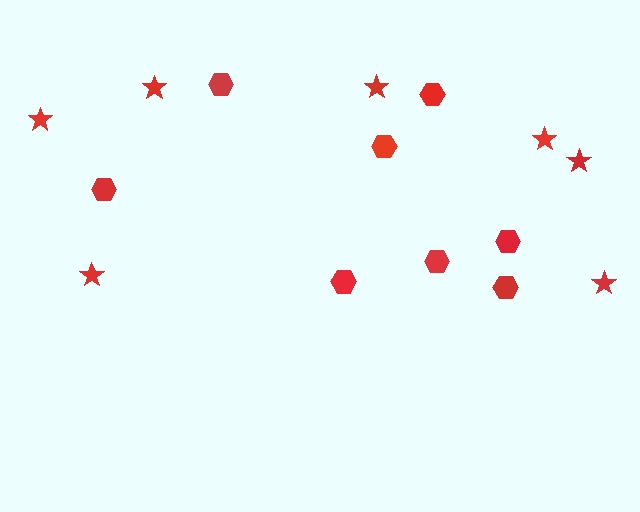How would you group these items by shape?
There are 2 groups: one group of hexagons (8) and one group of stars (7).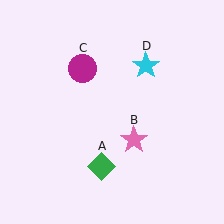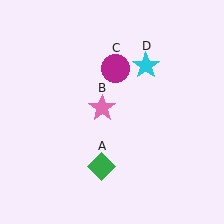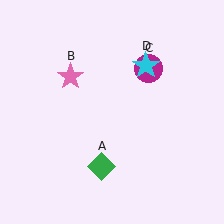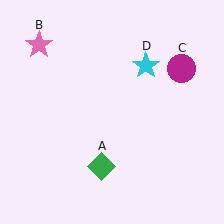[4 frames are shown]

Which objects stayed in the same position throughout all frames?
Green diamond (object A) and cyan star (object D) remained stationary.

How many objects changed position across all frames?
2 objects changed position: pink star (object B), magenta circle (object C).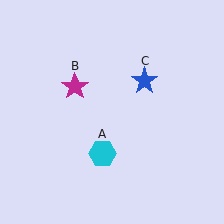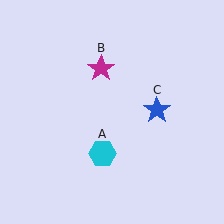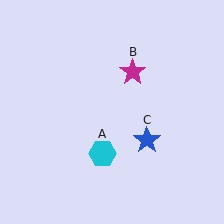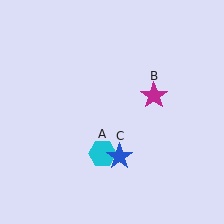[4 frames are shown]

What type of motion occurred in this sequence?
The magenta star (object B), blue star (object C) rotated clockwise around the center of the scene.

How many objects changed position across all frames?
2 objects changed position: magenta star (object B), blue star (object C).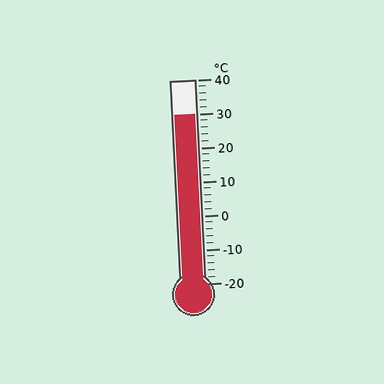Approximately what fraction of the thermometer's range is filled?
The thermometer is filled to approximately 85% of its range.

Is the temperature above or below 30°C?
The temperature is at 30°C.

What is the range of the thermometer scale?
The thermometer scale ranges from -20°C to 40°C.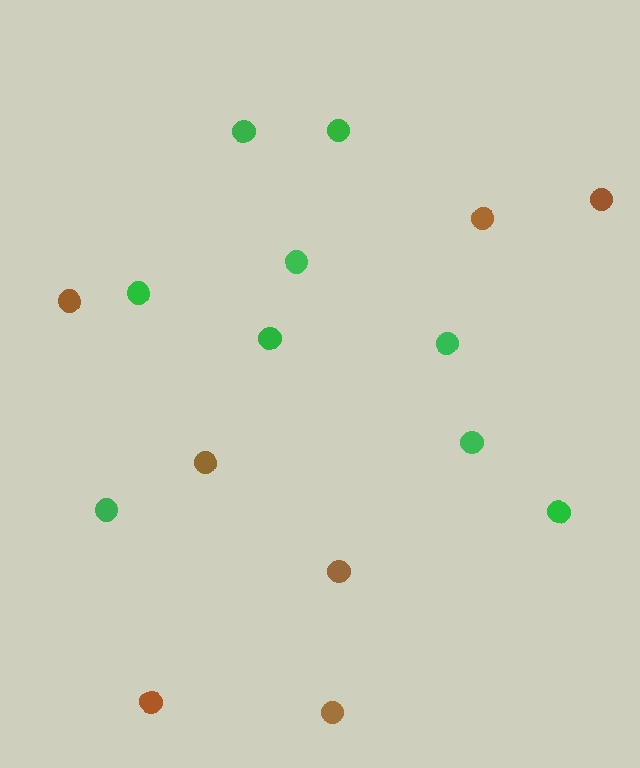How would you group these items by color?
There are 2 groups: one group of brown circles (7) and one group of green circles (9).